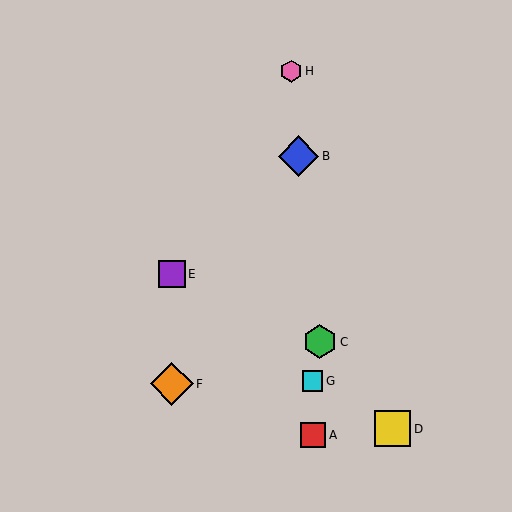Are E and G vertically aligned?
No, E is at x≈172 and G is at x≈312.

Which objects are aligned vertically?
Objects E, F are aligned vertically.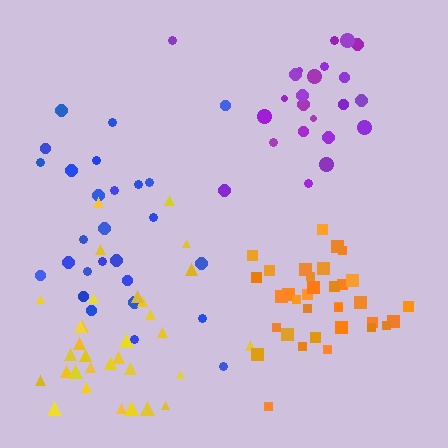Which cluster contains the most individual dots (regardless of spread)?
Orange (34).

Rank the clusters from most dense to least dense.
orange, yellow, purple, blue.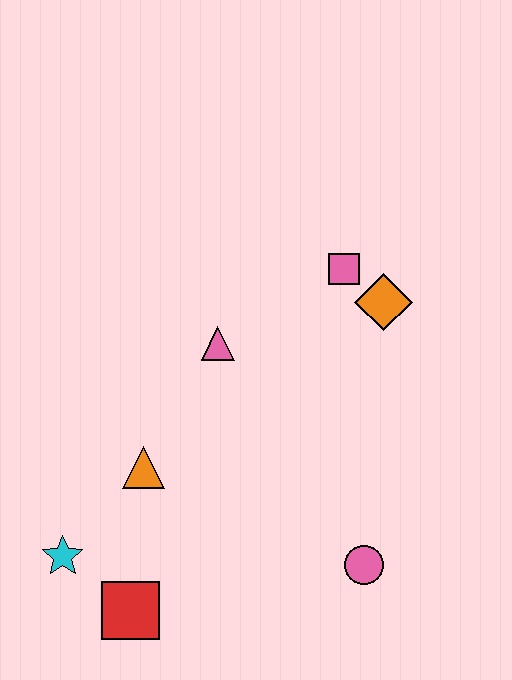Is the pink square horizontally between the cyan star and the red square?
No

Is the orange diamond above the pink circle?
Yes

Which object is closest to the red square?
The cyan star is closest to the red square.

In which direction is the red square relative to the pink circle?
The red square is to the left of the pink circle.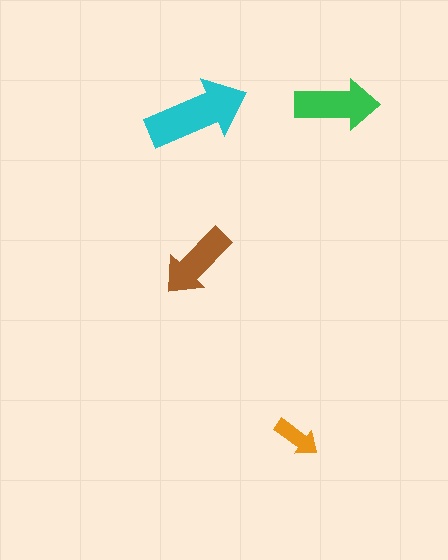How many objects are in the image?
There are 4 objects in the image.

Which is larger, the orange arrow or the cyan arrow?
The cyan one.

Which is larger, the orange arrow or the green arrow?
The green one.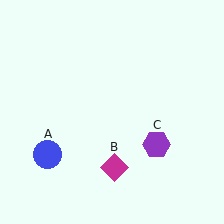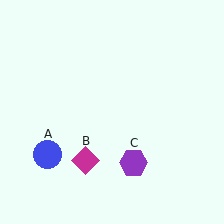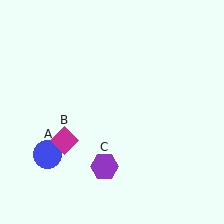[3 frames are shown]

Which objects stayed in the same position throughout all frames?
Blue circle (object A) remained stationary.